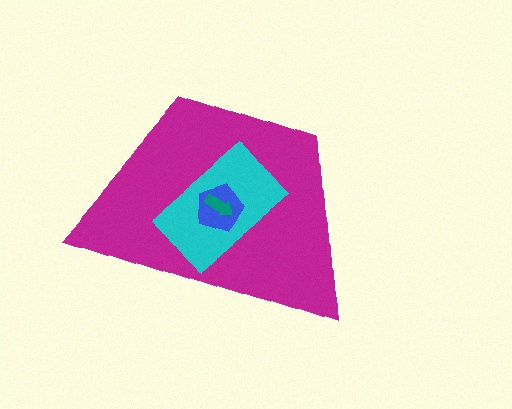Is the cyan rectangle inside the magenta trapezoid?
Yes.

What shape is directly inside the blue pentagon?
The teal arrow.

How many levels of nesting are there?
4.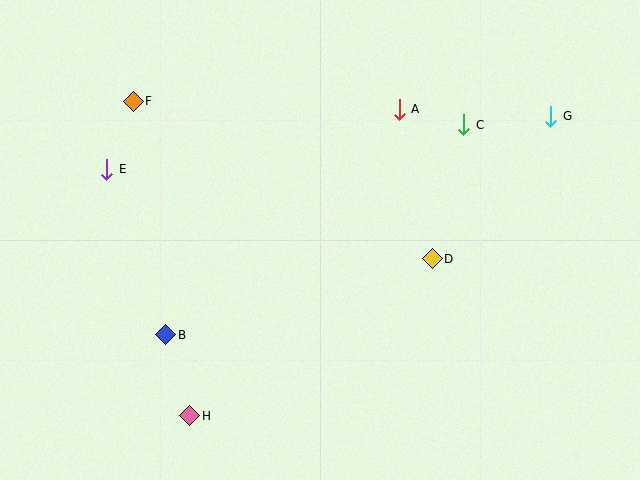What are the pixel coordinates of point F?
Point F is at (133, 101).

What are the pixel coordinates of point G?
Point G is at (551, 116).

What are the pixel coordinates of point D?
Point D is at (432, 259).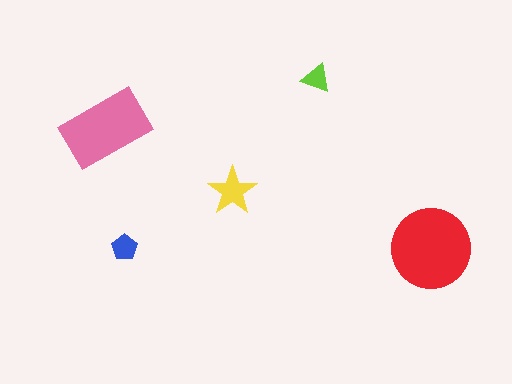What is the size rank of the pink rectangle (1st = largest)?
2nd.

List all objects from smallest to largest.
The lime triangle, the blue pentagon, the yellow star, the pink rectangle, the red circle.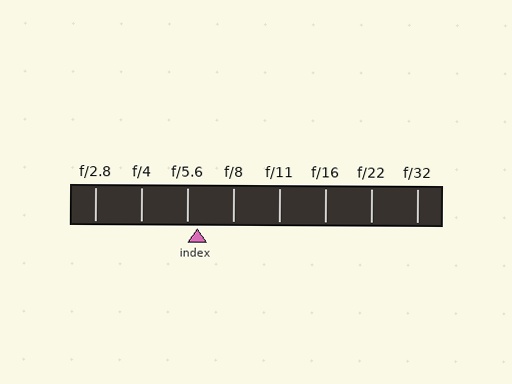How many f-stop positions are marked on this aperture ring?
There are 8 f-stop positions marked.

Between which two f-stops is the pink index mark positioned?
The index mark is between f/5.6 and f/8.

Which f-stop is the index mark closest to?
The index mark is closest to f/5.6.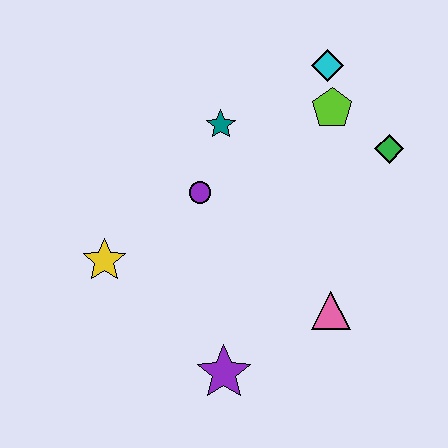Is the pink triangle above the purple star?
Yes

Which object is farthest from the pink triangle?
The cyan diamond is farthest from the pink triangle.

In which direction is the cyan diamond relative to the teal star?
The cyan diamond is to the right of the teal star.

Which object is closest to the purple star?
The pink triangle is closest to the purple star.